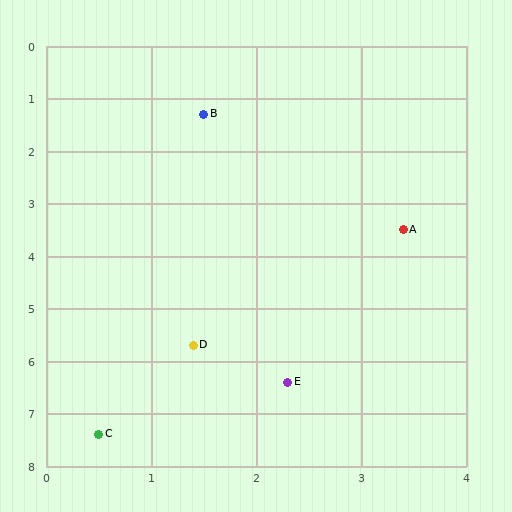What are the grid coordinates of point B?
Point B is at approximately (1.5, 1.3).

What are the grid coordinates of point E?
Point E is at approximately (2.3, 6.4).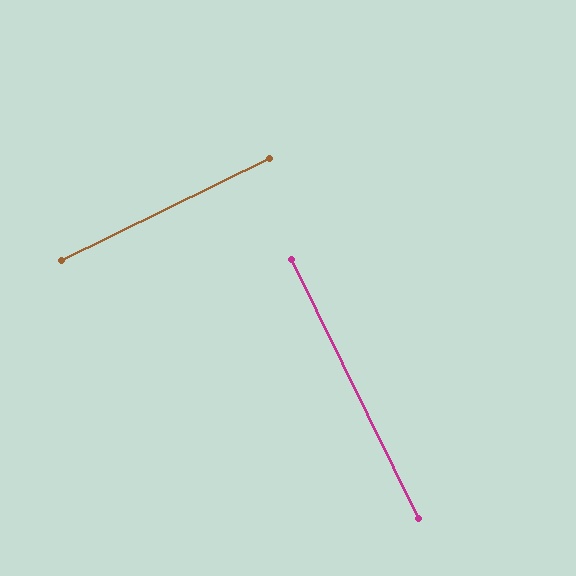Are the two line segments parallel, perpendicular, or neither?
Perpendicular — they meet at approximately 90°.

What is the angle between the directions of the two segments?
Approximately 90 degrees.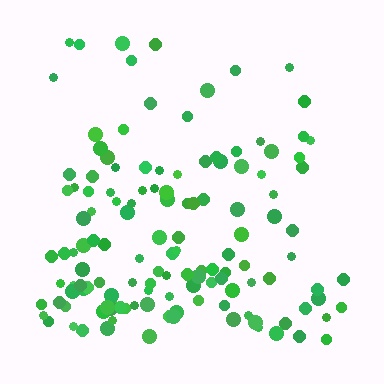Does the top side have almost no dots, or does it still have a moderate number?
Still a moderate number, just noticeably fewer than the bottom.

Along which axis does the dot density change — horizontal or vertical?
Vertical.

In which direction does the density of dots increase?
From top to bottom, with the bottom side densest.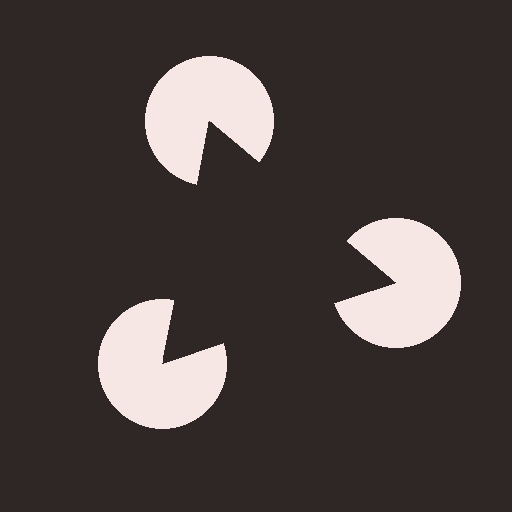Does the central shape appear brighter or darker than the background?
It typically appears slightly darker than the background, even though no actual brightness change is drawn.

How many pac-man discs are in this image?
There are 3 — one at each vertex of the illusory triangle.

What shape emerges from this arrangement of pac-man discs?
An illusory triangle — its edges are inferred from the aligned wedge cuts in the pac-man discs, not physically drawn.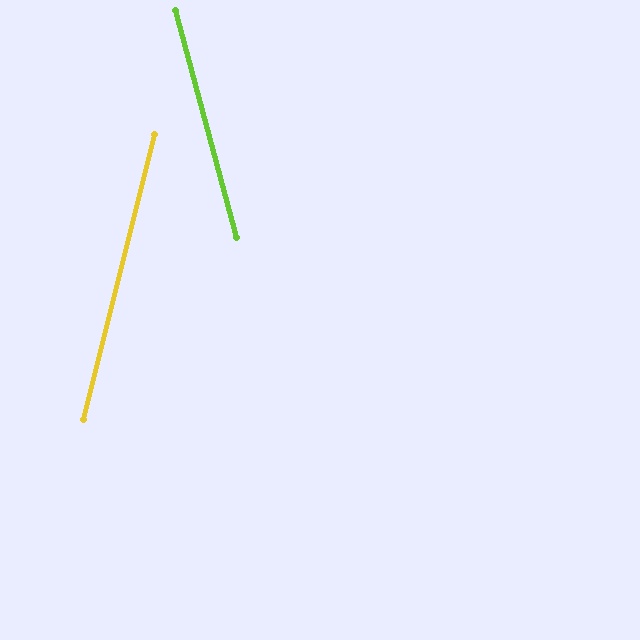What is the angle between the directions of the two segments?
Approximately 29 degrees.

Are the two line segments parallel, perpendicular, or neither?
Neither parallel nor perpendicular — they differ by about 29°.